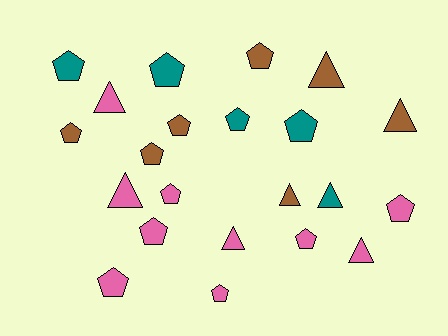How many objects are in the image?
There are 22 objects.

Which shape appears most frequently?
Pentagon, with 14 objects.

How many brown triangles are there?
There are 3 brown triangles.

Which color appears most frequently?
Pink, with 10 objects.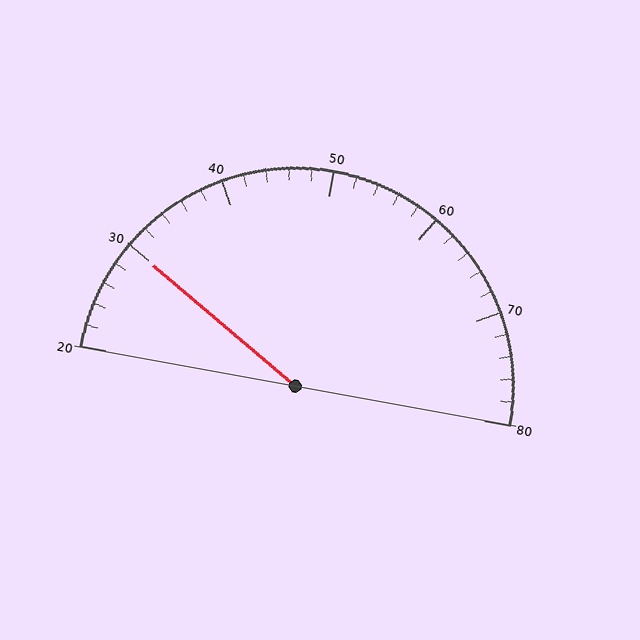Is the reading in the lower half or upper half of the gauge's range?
The reading is in the lower half of the range (20 to 80).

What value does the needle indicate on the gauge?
The needle indicates approximately 30.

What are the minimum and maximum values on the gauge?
The gauge ranges from 20 to 80.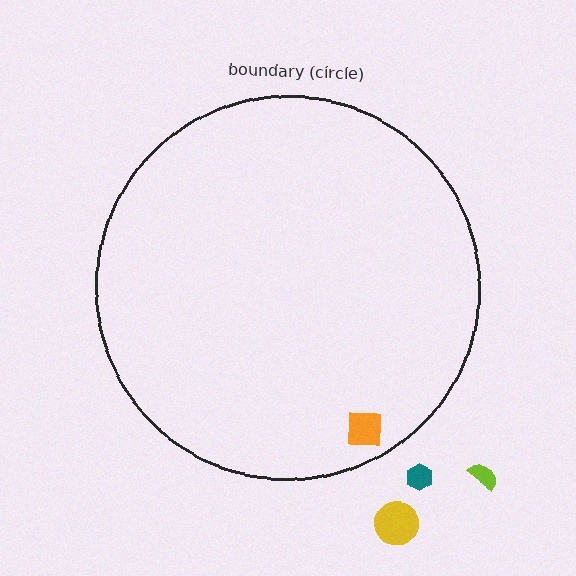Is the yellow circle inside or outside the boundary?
Outside.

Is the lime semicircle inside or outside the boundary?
Outside.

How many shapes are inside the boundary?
1 inside, 3 outside.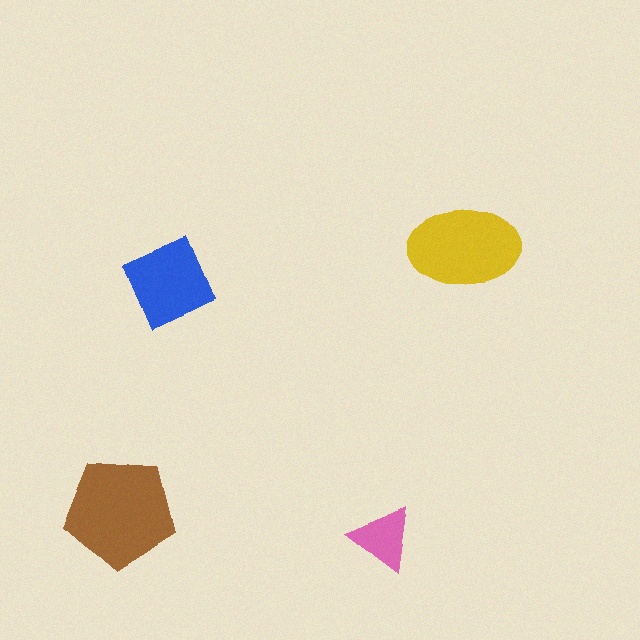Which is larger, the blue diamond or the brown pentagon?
The brown pentagon.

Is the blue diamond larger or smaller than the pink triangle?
Larger.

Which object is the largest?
The brown pentagon.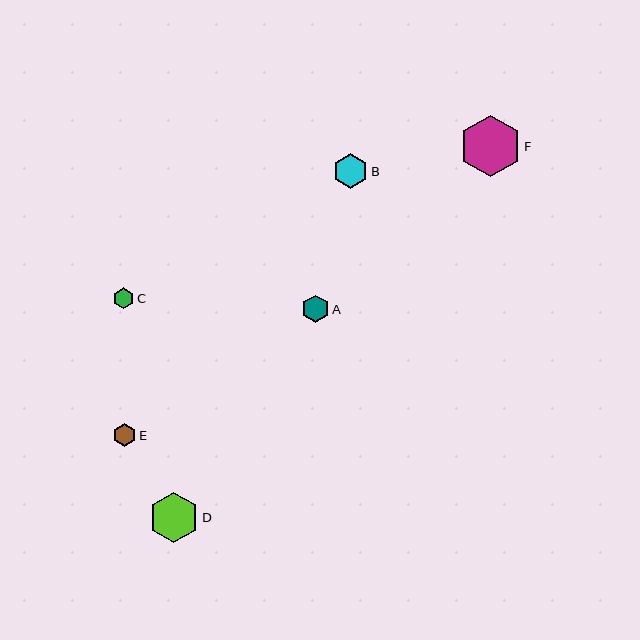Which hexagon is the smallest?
Hexagon C is the smallest with a size of approximately 21 pixels.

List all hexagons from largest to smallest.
From largest to smallest: F, D, B, A, E, C.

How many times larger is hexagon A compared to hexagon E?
Hexagon A is approximately 1.2 times the size of hexagon E.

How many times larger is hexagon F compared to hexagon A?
Hexagon F is approximately 2.3 times the size of hexagon A.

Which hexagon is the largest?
Hexagon F is the largest with a size of approximately 61 pixels.